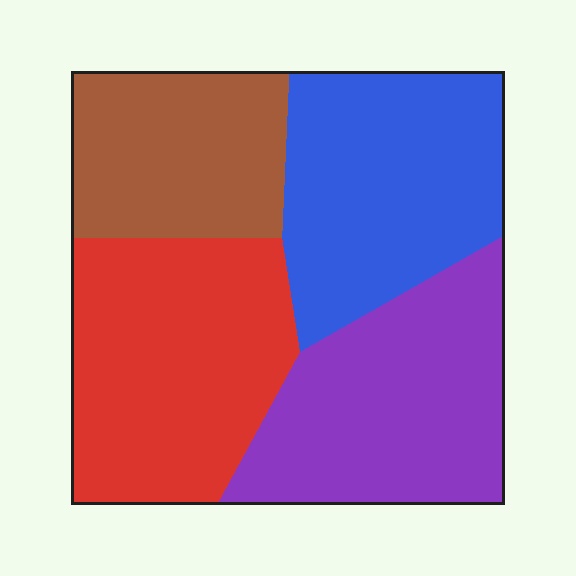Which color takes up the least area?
Brown, at roughly 20%.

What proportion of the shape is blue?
Blue covers roughly 25% of the shape.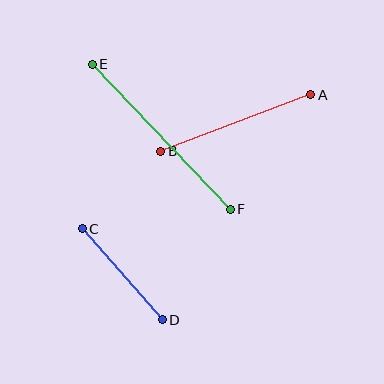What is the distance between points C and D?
The distance is approximately 121 pixels.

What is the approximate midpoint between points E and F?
The midpoint is at approximately (161, 137) pixels.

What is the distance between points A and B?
The distance is approximately 160 pixels.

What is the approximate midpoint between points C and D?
The midpoint is at approximately (122, 274) pixels.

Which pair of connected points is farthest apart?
Points E and F are farthest apart.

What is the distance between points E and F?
The distance is approximately 200 pixels.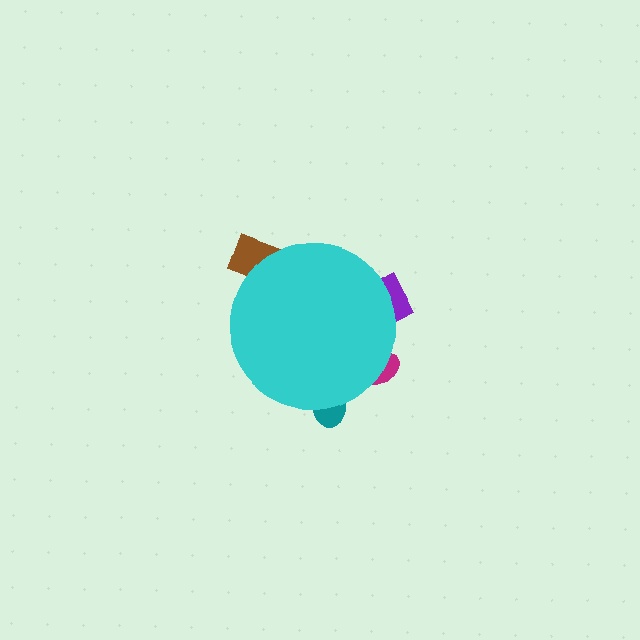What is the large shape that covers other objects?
A cyan circle.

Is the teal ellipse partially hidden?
Yes, the teal ellipse is partially hidden behind the cyan circle.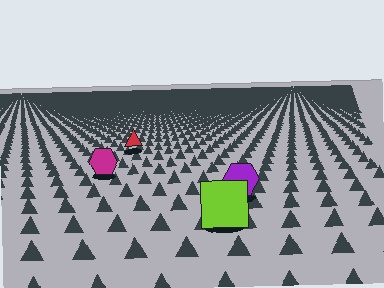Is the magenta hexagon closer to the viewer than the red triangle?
Yes. The magenta hexagon is closer — you can tell from the texture gradient: the ground texture is coarser near it.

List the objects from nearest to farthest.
From nearest to farthest: the lime square, the purple hexagon, the magenta hexagon, the red triangle.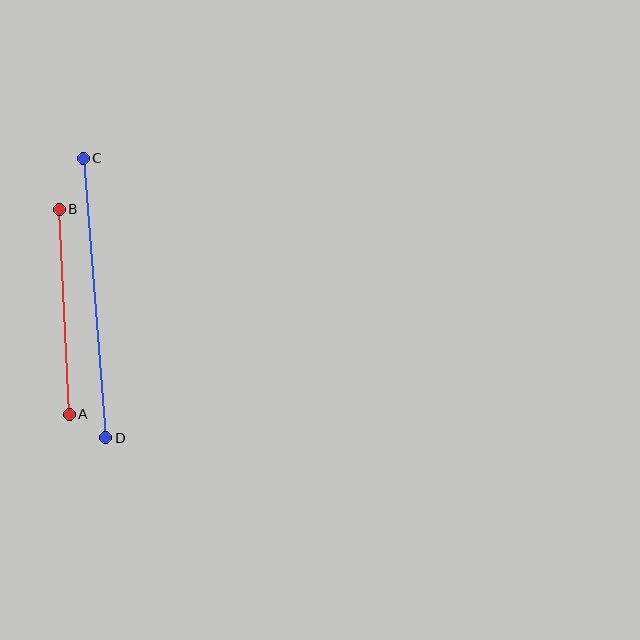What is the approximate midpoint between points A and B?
The midpoint is at approximately (64, 312) pixels.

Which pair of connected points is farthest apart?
Points C and D are farthest apart.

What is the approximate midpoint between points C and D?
The midpoint is at approximately (94, 298) pixels.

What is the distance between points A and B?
The distance is approximately 205 pixels.